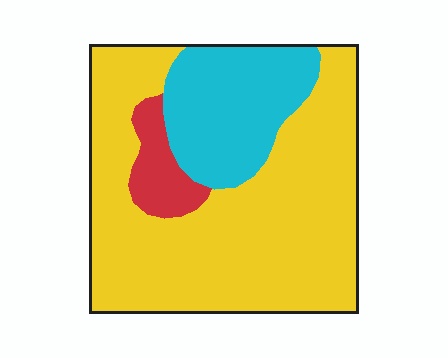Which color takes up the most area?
Yellow, at roughly 70%.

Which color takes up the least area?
Red, at roughly 5%.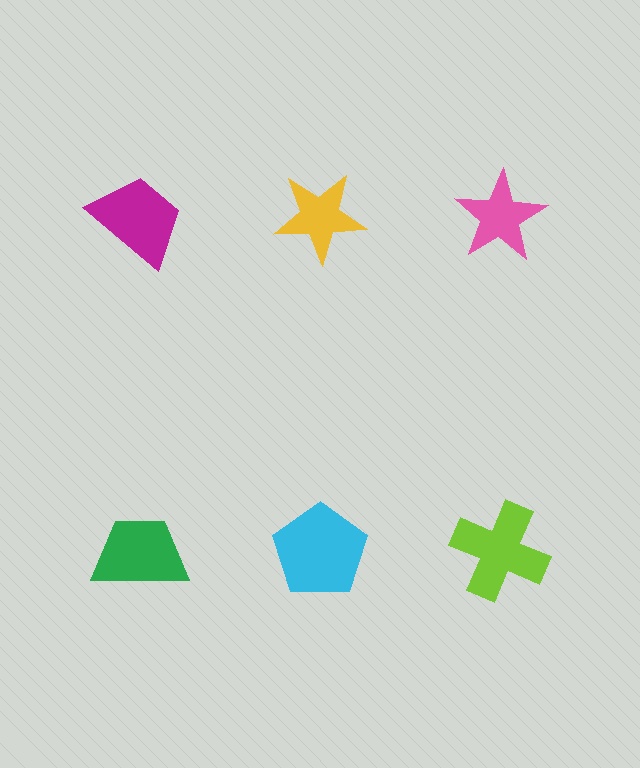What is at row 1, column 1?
A magenta trapezoid.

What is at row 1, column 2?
A yellow star.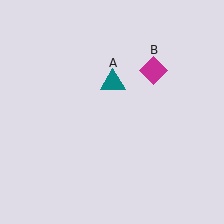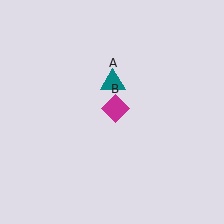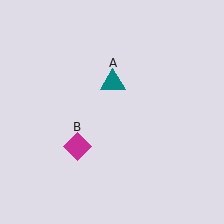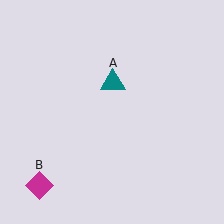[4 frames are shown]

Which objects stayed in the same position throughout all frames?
Teal triangle (object A) remained stationary.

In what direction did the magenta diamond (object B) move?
The magenta diamond (object B) moved down and to the left.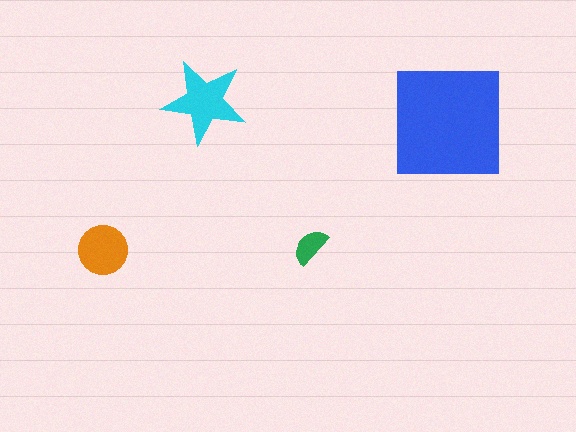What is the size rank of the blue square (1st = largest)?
1st.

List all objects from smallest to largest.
The green semicircle, the orange circle, the cyan star, the blue square.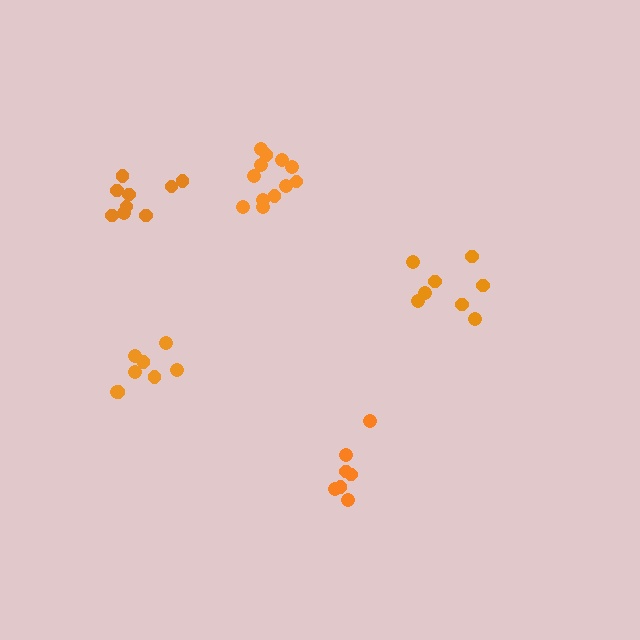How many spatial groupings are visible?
There are 5 spatial groupings.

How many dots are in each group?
Group 1: 12 dots, Group 2: 8 dots, Group 3: 7 dots, Group 4: 8 dots, Group 5: 9 dots (44 total).